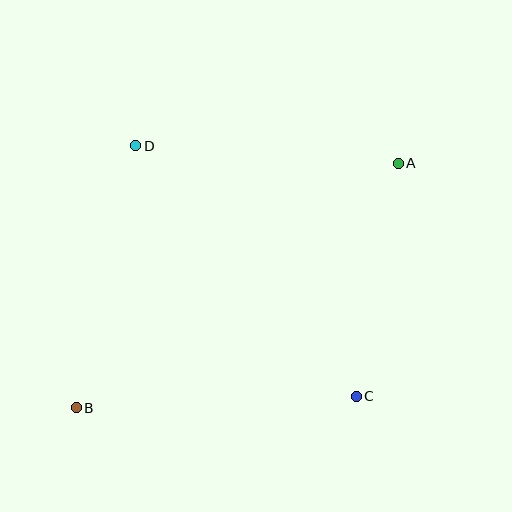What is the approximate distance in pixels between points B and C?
The distance between B and C is approximately 280 pixels.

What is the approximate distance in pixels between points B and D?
The distance between B and D is approximately 269 pixels.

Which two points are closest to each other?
Points A and C are closest to each other.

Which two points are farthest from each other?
Points A and B are farthest from each other.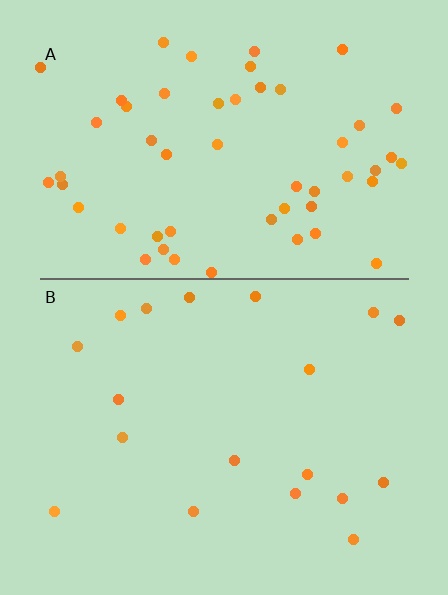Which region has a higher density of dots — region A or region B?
A (the top).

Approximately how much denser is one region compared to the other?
Approximately 2.9× — region A over region B.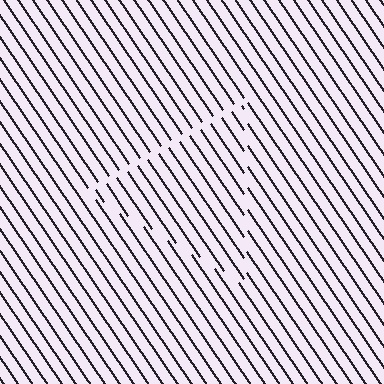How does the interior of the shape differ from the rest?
The interior of the shape contains the same grating, shifted by half a period — the contour is defined by the phase discontinuity where line-ends from the inner and outer gratings abut.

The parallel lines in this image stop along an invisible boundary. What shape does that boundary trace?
An illusory triangle. The interior of the shape contains the same grating, shifted by half a period — the contour is defined by the phase discontinuity where line-ends from the inner and outer gratings abut.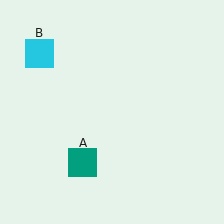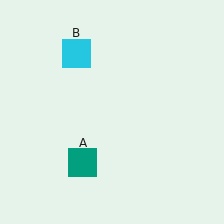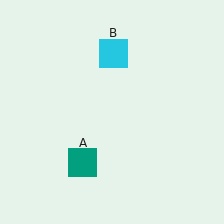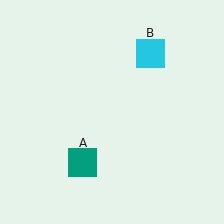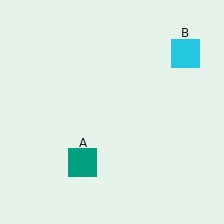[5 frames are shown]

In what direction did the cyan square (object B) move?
The cyan square (object B) moved right.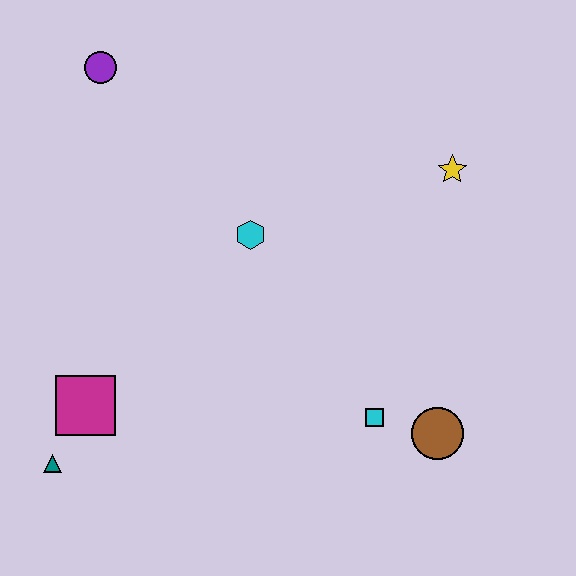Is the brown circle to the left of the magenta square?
No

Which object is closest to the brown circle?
The cyan square is closest to the brown circle.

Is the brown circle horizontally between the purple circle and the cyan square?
No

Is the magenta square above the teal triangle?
Yes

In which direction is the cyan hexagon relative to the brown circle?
The cyan hexagon is above the brown circle.